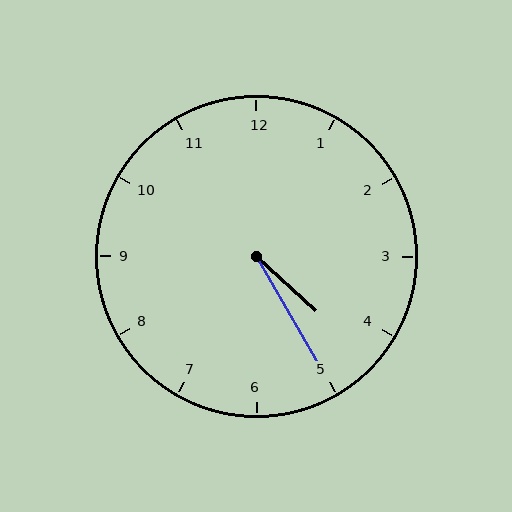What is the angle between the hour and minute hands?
Approximately 18 degrees.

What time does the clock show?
4:25.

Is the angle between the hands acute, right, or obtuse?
It is acute.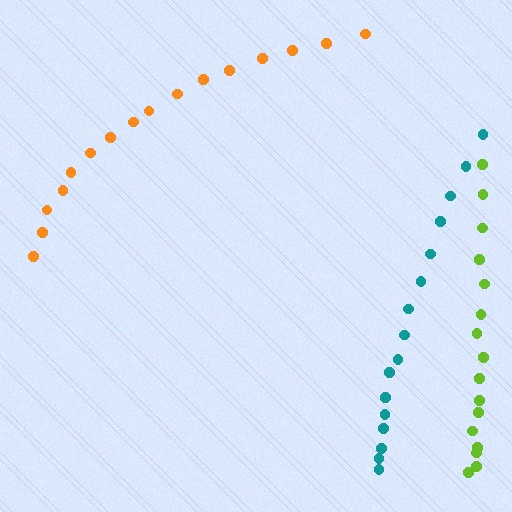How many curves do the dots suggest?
There are 3 distinct paths.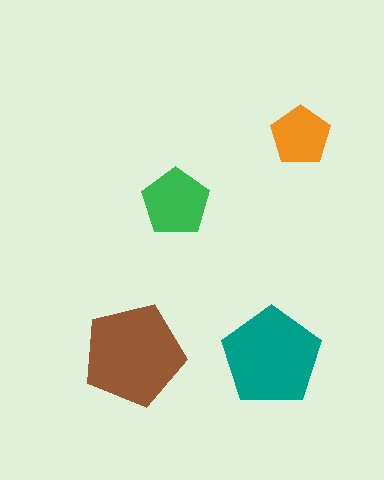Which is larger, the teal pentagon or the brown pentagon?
The brown one.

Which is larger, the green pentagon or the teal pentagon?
The teal one.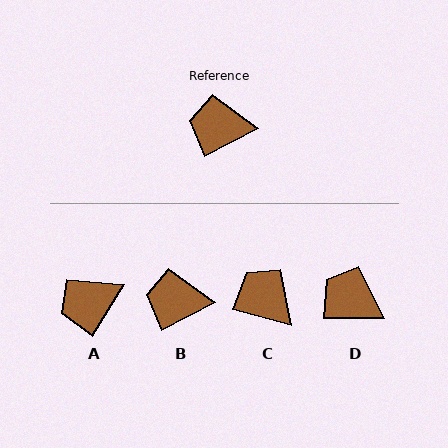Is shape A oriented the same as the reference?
No, it is off by about 31 degrees.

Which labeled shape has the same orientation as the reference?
B.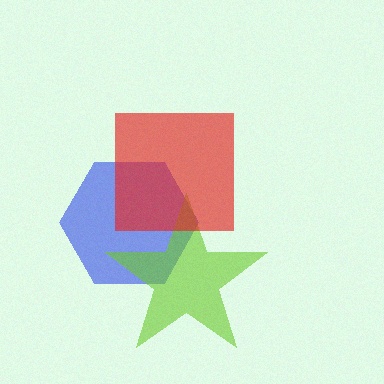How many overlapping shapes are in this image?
There are 3 overlapping shapes in the image.